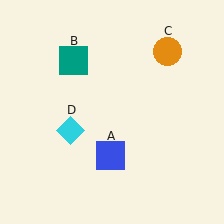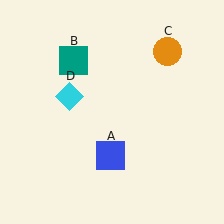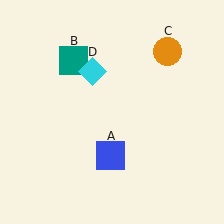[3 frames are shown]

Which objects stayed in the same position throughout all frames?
Blue square (object A) and teal square (object B) and orange circle (object C) remained stationary.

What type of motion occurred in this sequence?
The cyan diamond (object D) rotated clockwise around the center of the scene.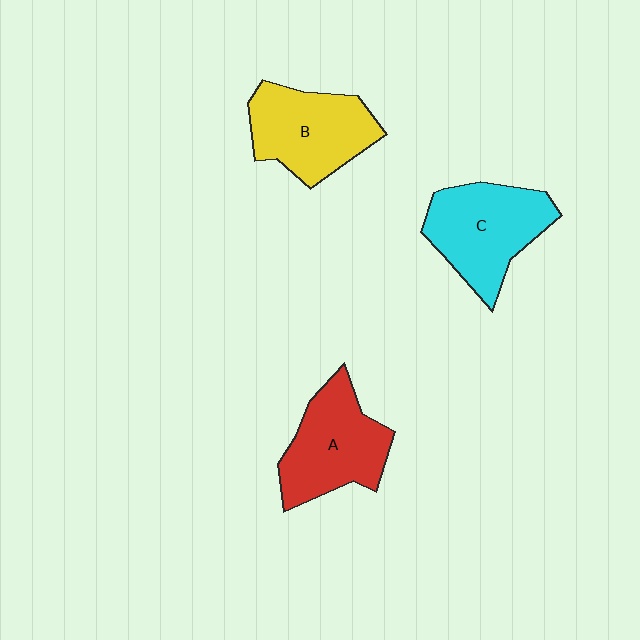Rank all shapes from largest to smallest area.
From largest to smallest: C (cyan), B (yellow), A (red).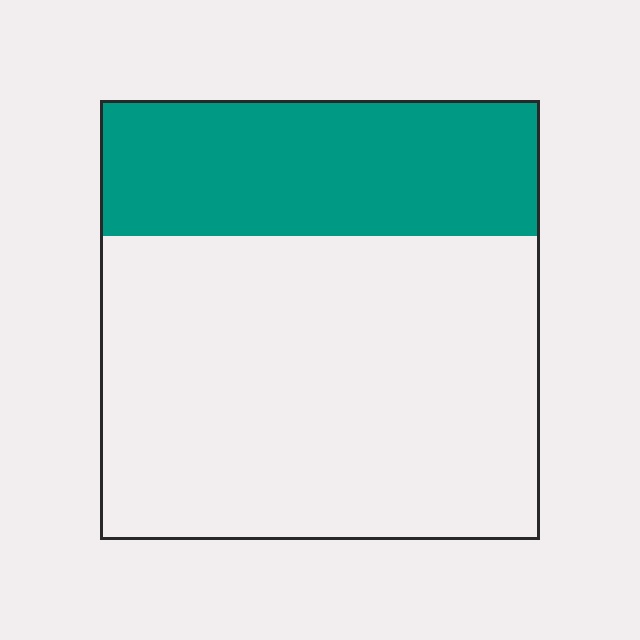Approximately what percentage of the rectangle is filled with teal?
Approximately 30%.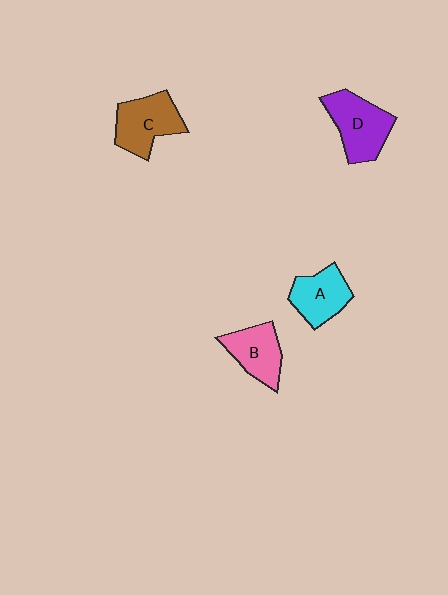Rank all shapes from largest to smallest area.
From largest to smallest: D (purple), C (brown), A (cyan), B (pink).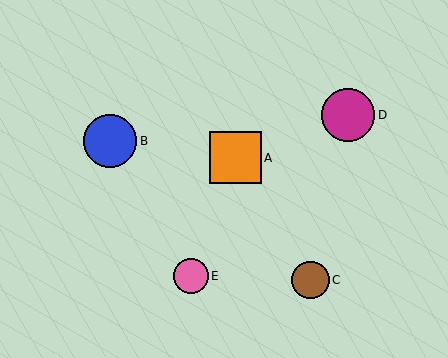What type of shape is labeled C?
Shape C is a brown circle.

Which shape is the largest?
The blue circle (labeled B) is the largest.